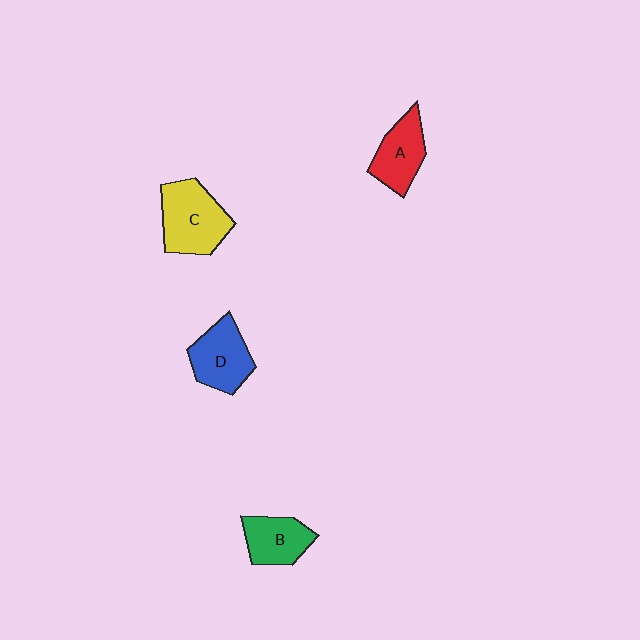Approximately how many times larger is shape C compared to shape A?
Approximately 1.4 times.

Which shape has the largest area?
Shape C (yellow).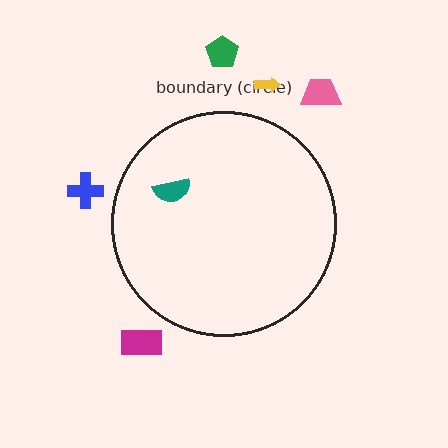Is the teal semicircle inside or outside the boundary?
Inside.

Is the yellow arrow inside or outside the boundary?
Outside.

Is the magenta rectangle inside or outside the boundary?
Outside.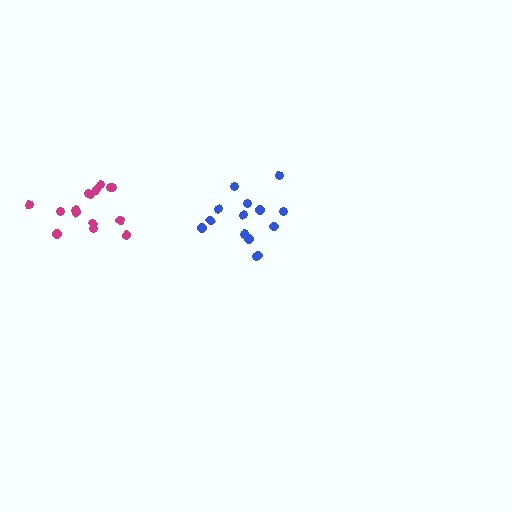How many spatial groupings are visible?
There are 2 spatial groupings.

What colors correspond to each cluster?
The clusters are colored: blue, magenta.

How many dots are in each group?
Group 1: 14 dots, Group 2: 15 dots (29 total).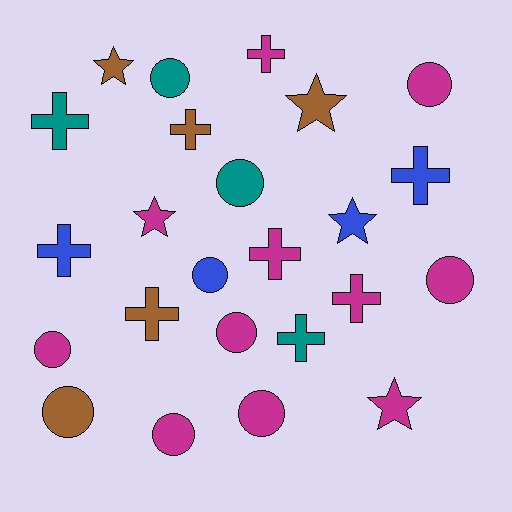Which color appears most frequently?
Magenta, with 11 objects.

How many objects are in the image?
There are 24 objects.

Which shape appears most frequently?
Circle, with 10 objects.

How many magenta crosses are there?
There are 3 magenta crosses.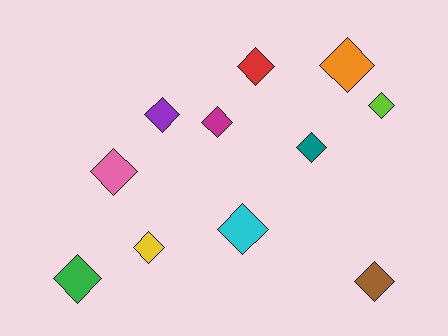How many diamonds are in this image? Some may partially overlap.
There are 11 diamonds.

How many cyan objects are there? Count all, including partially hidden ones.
There is 1 cyan object.